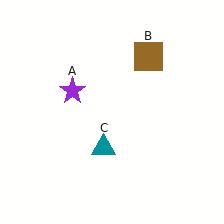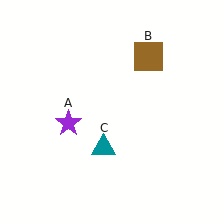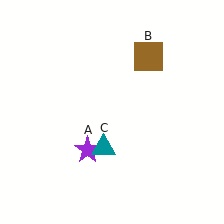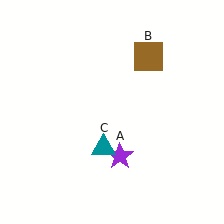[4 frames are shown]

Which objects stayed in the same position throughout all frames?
Brown square (object B) and teal triangle (object C) remained stationary.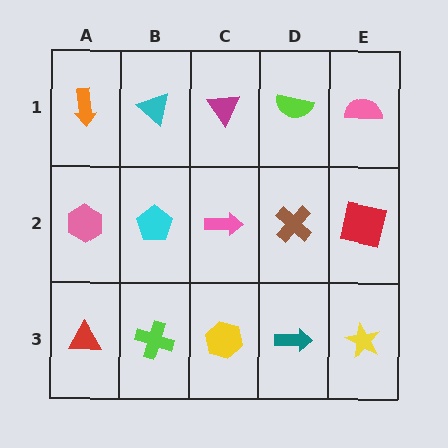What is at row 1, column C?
A magenta triangle.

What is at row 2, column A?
A pink hexagon.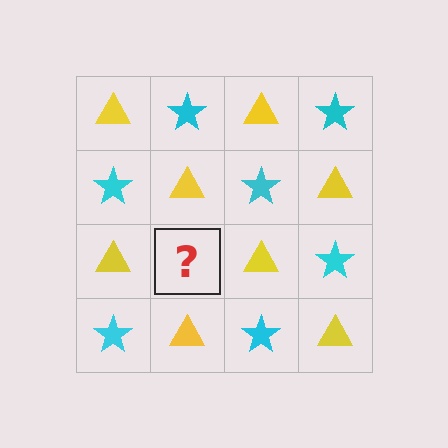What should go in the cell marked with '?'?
The missing cell should contain a cyan star.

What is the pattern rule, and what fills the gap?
The rule is that it alternates yellow triangle and cyan star in a checkerboard pattern. The gap should be filled with a cyan star.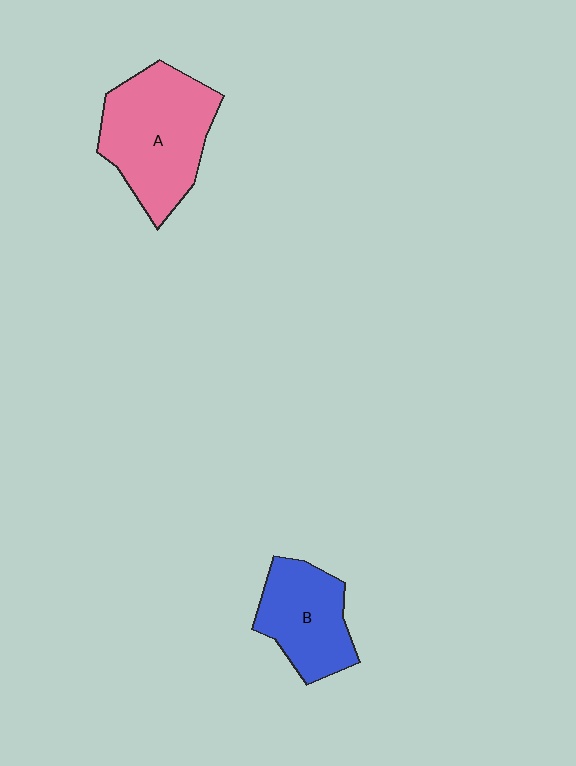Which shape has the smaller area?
Shape B (blue).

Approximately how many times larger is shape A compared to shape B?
Approximately 1.5 times.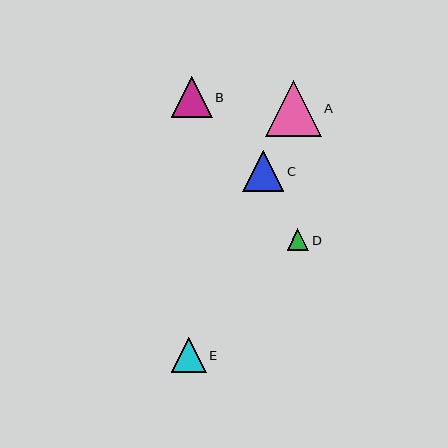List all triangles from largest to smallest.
From largest to smallest: A, B, C, E, D.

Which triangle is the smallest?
Triangle D is the smallest with a size of approximately 22 pixels.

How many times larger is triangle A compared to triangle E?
Triangle A is approximately 1.6 times the size of triangle E.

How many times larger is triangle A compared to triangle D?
Triangle A is approximately 2.6 times the size of triangle D.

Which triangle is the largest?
Triangle A is the largest with a size of approximately 55 pixels.